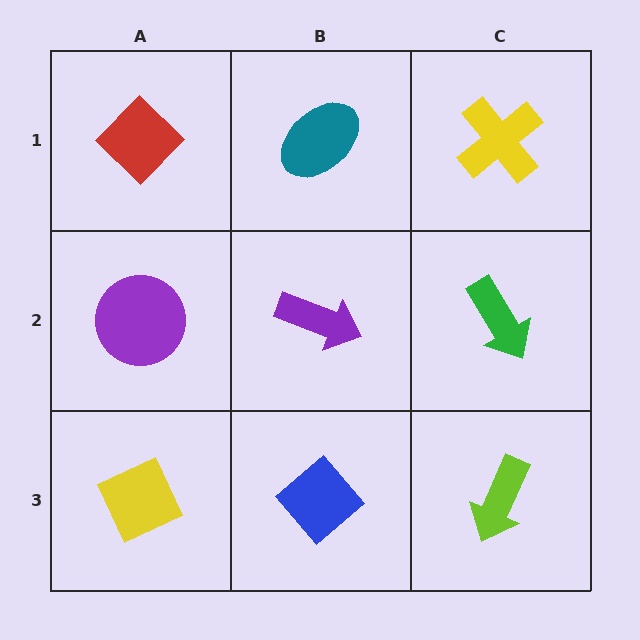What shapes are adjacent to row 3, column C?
A green arrow (row 2, column C), a blue diamond (row 3, column B).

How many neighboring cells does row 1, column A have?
2.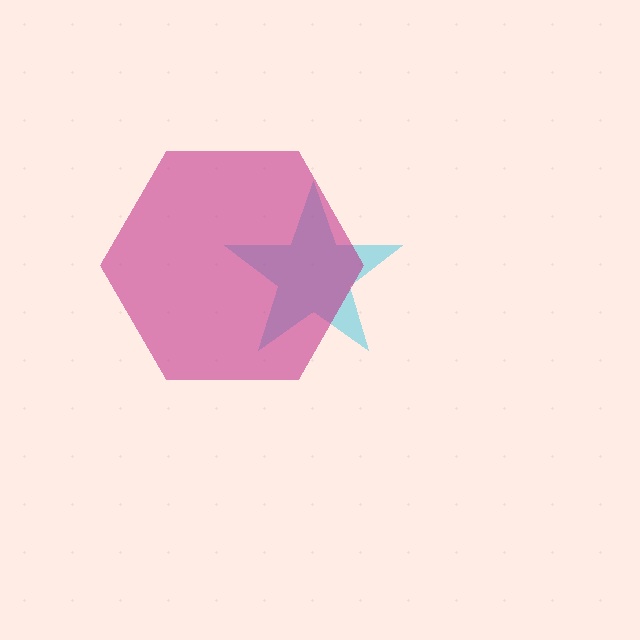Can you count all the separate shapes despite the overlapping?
Yes, there are 2 separate shapes.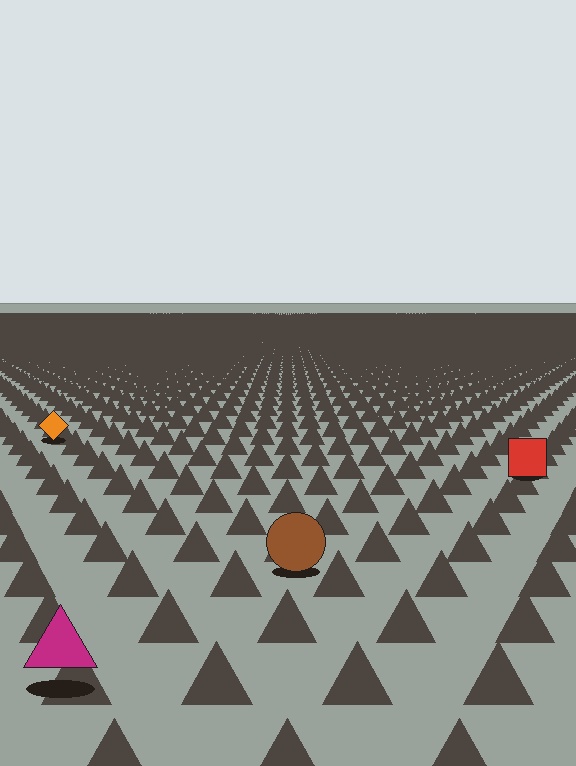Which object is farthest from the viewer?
The orange diamond is farthest from the viewer. It appears smaller and the ground texture around it is denser.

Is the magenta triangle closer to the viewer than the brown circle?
Yes. The magenta triangle is closer — you can tell from the texture gradient: the ground texture is coarser near it.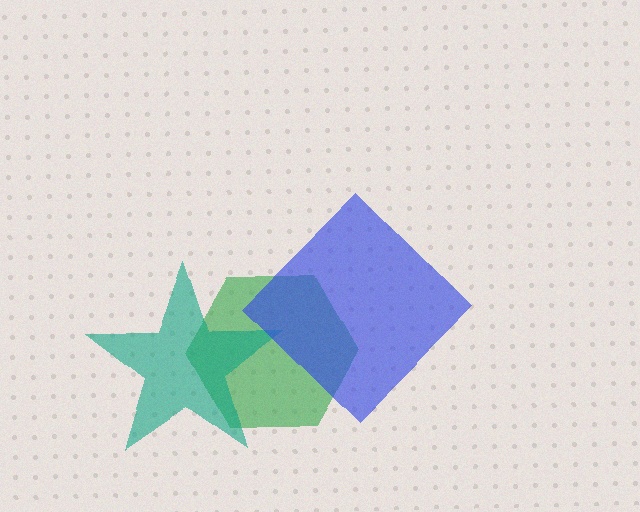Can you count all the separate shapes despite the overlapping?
Yes, there are 3 separate shapes.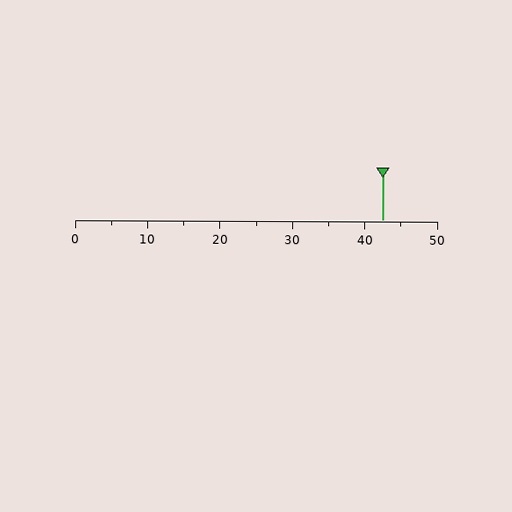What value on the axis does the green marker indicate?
The marker indicates approximately 42.5.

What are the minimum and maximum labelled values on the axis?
The axis runs from 0 to 50.